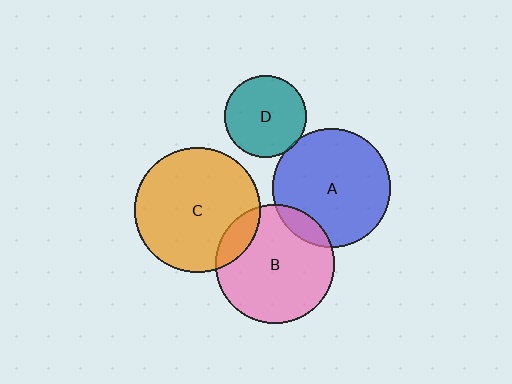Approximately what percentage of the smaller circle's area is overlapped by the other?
Approximately 10%.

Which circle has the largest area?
Circle C (orange).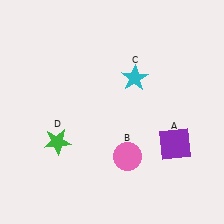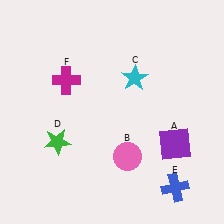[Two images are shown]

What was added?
A blue cross (E), a magenta cross (F) were added in Image 2.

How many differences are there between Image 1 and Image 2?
There are 2 differences between the two images.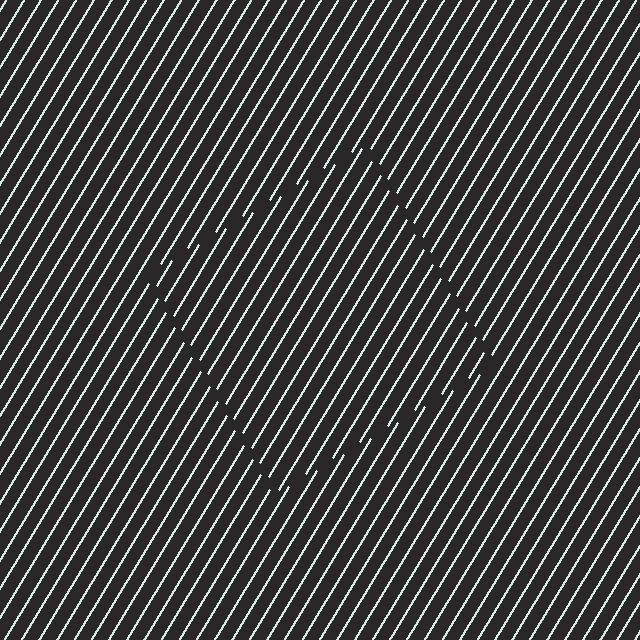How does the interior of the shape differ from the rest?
The interior of the shape contains the same grating, shifted by half a period — the contour is defined by the phase discontinuity where line-ends from the inner and outer gratings abut.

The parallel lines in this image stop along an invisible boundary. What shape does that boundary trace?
An illusory square. The interior of the shape contains the same grating, shifted by half a period — the contour is defined by the phase discontinuity where line-ends from the inner and outer gratings abut.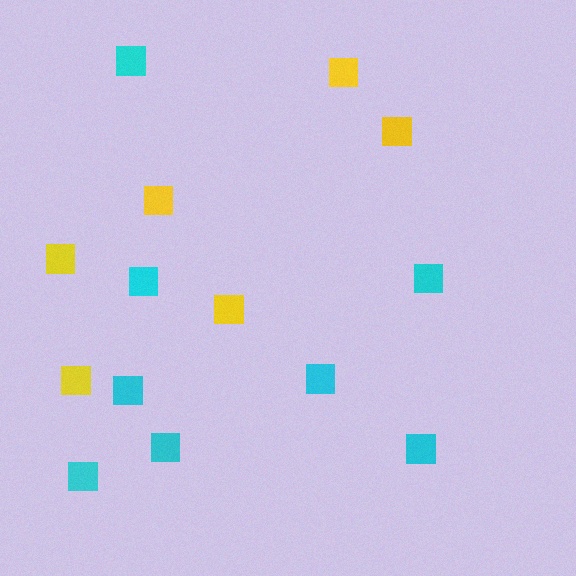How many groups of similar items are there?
There are 2 groups: one group of yellow squares (6) and one group of cyan squares (8).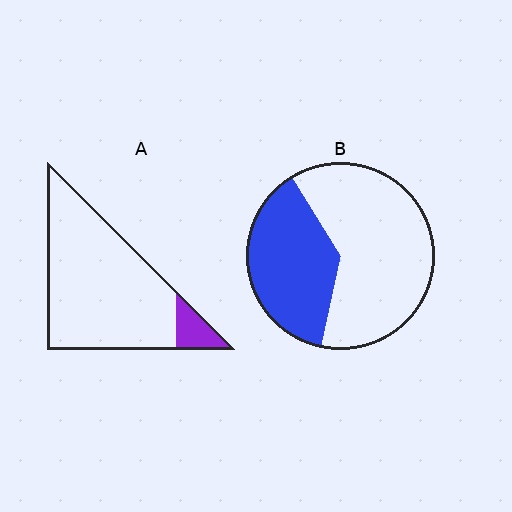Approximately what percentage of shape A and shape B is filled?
A is approximately 10% and B is approximately 40%.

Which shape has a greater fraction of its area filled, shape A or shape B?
Shape B.